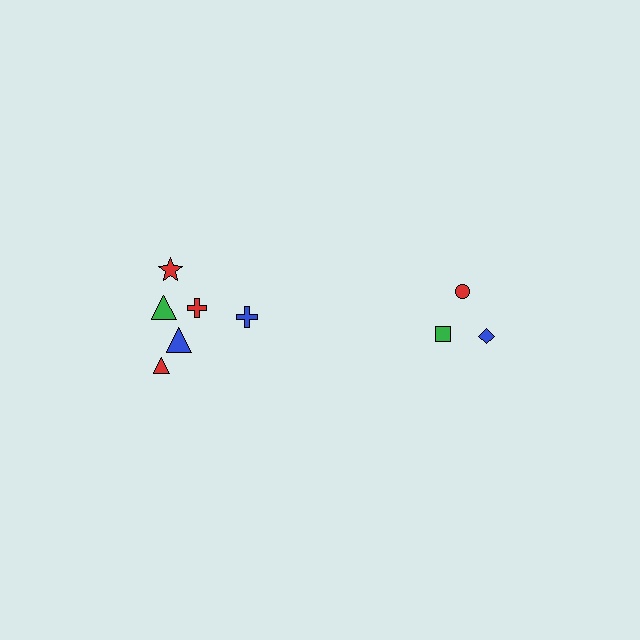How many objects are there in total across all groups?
There are 9 objects.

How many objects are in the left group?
There are 6 objects.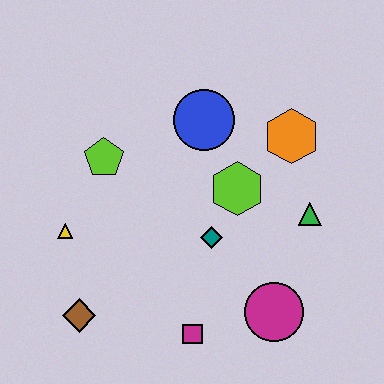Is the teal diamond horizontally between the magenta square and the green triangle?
Yes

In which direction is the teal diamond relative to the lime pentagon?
The teal diamond is to the right of the lime pentagon.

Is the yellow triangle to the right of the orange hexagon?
No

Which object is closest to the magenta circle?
The magenta square is closest to the magenta circle.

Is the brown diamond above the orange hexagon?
No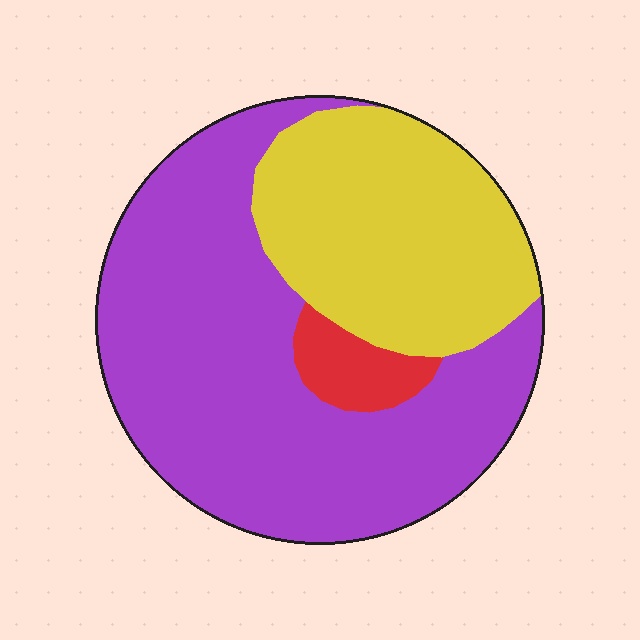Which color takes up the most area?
Purple, at roughly 60%.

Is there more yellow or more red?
Yellow.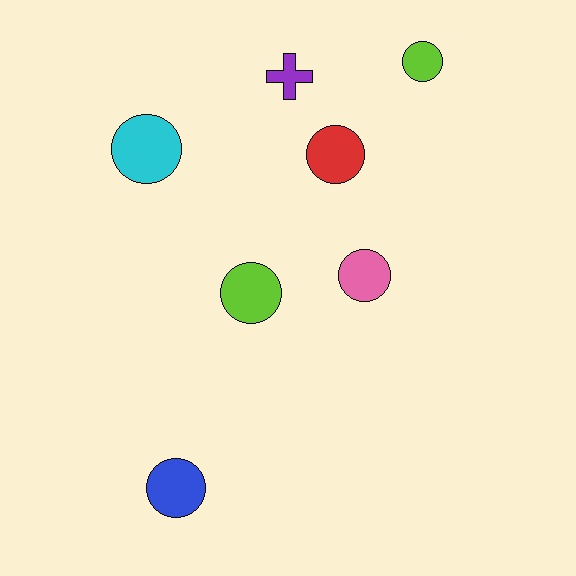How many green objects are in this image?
There are no green objects.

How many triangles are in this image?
There are no triangles.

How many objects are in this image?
There are 7 objects.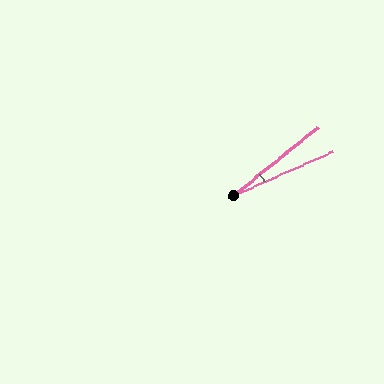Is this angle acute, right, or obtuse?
It is acute.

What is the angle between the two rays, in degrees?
Approximately 15 degrees.